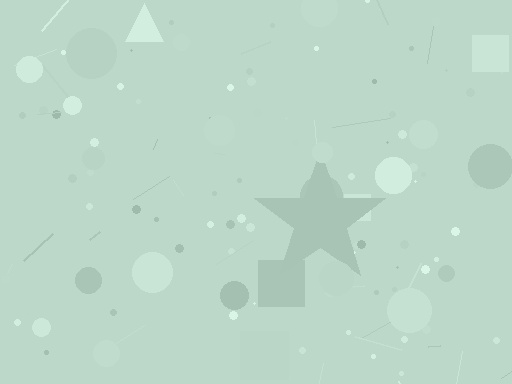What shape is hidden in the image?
A star is hidden in the image.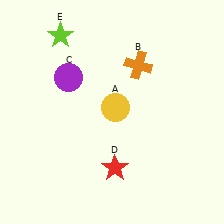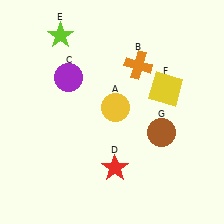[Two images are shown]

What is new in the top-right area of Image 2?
A yellow square (F) was added in the top-right area of Image 2.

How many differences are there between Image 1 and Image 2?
There are 2 differences between the two images.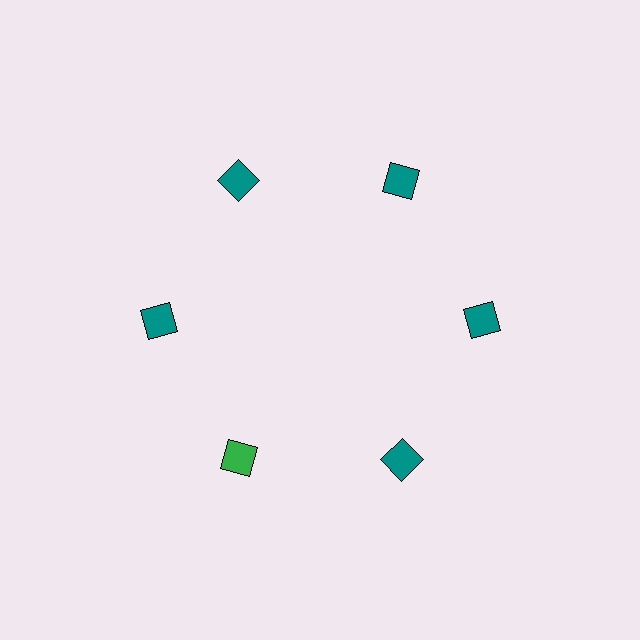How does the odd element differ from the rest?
It has a different color: green instead of teal.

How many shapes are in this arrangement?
There are 6 shapes arranged in a ring pattern.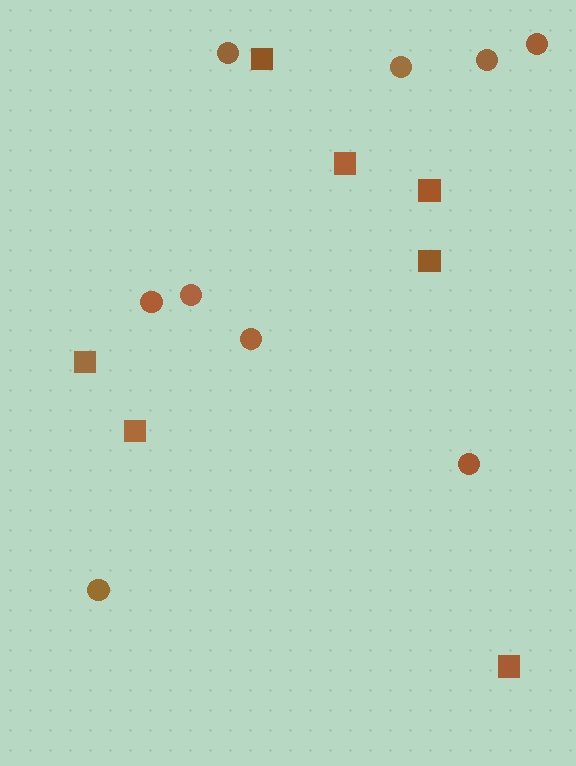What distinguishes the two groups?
There are 2 groups: one group of circles (9) and one group of squares (7).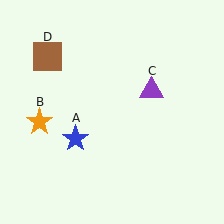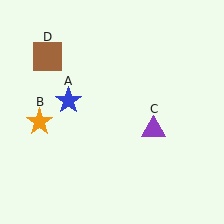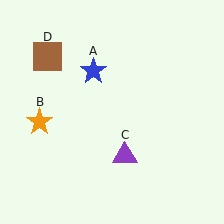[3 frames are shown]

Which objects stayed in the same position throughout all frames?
Orange star (object B) and brown square (object D) remained stationary.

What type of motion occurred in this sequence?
The blue star (object A), purple triangle (object C) rotated clockwise around the center of the scene.